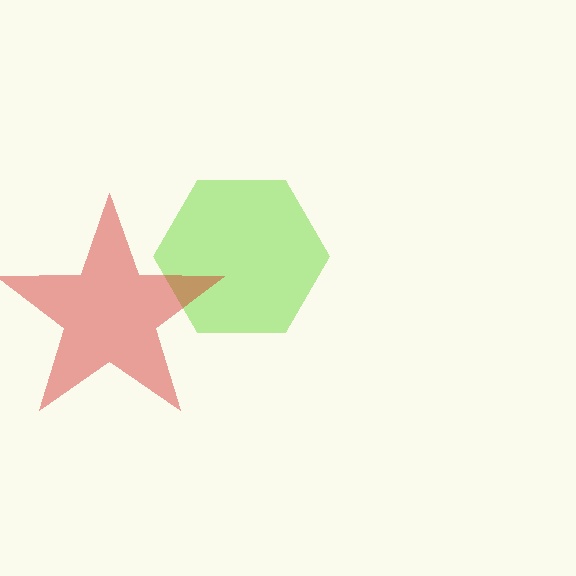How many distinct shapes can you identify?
There are 2 distinct shapes: a lime hexagon, a red star.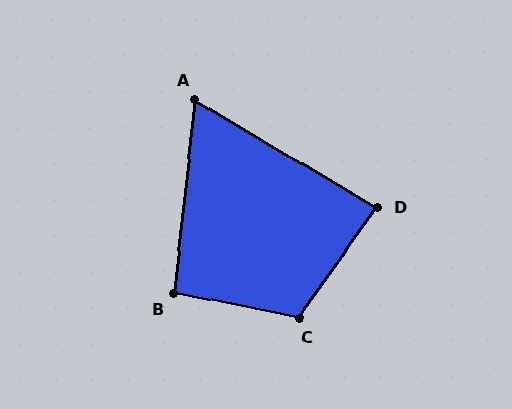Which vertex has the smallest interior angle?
A, at approximately 66 degrees.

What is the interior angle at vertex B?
Approximately 95 degrees (approximately right).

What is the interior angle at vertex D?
Approximately 85 degrees (approximately right).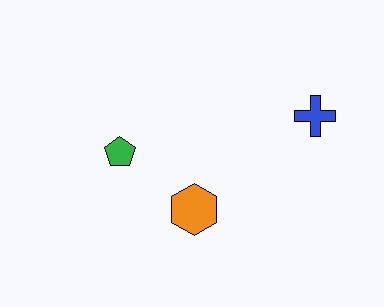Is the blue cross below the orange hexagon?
No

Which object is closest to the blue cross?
The orange hexagon is closest to the blue cross.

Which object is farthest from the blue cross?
The green pentagon is farthest from the blue cross.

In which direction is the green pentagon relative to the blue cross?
The green pentagon is to the left of the blue cross.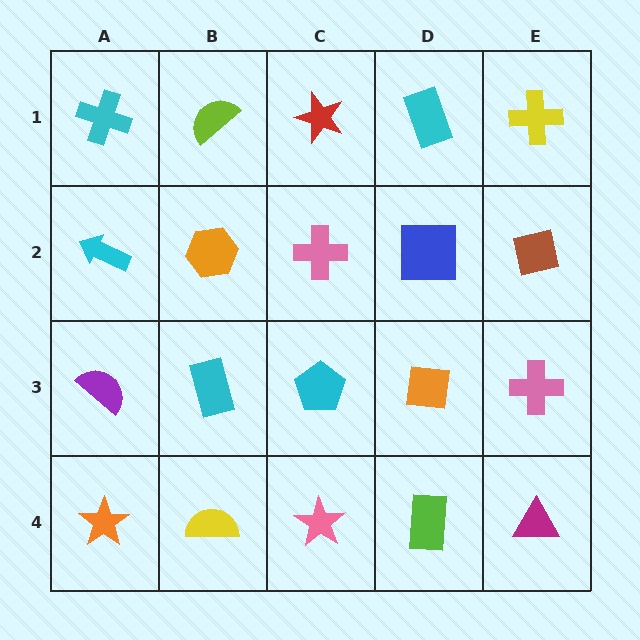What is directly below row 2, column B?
A cyan rectangle.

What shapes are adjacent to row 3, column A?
A cyan arrow (row 2, column A), an orange star (row 4, column A), a cyan rectangle (row 3, column B).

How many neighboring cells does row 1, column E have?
2.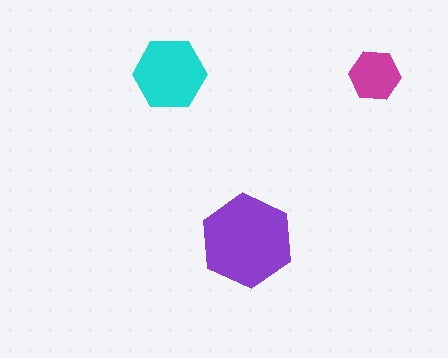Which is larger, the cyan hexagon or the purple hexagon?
The purple one.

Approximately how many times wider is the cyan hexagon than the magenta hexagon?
About 1.5 times wider.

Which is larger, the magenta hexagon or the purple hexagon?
The purple one.